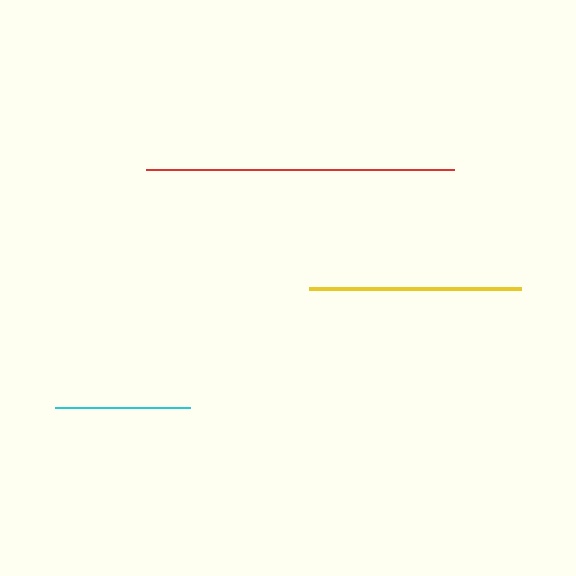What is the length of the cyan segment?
The cyan segment is approximately 135 pixels long.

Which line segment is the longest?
The red line is the longest at approximately 308 pixels.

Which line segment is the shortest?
The cyan line is the shortest at approximately 135 pixels.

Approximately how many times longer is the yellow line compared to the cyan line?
The yellow line is approximately 1.6 times the length of the cyan line.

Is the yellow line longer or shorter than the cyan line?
The yellow line is longer than the cyan line.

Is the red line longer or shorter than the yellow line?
The red line is longer than the yellow line.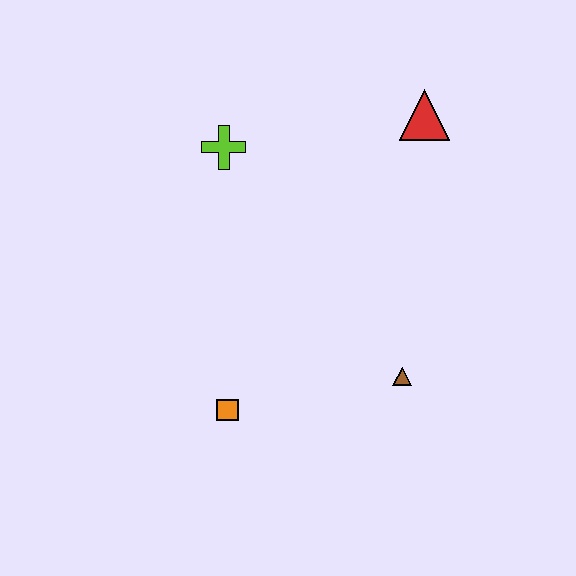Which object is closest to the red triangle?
The lime cross is closest to the red triangle.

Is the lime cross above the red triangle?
No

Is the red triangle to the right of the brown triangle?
Yes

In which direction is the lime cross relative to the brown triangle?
The lime cross is above the brown triangle.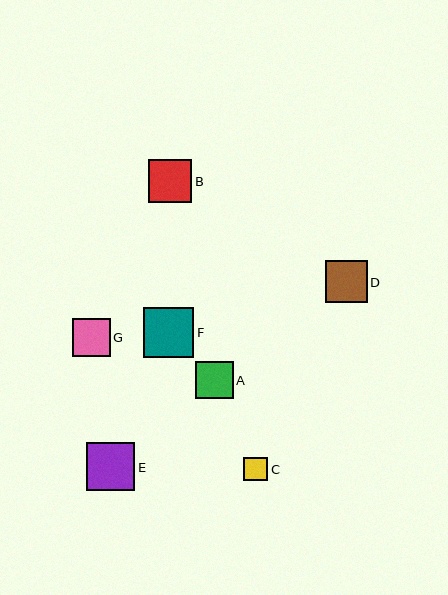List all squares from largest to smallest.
From largest to smallest: F, E, B, D, G, A, C.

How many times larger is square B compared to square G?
Square B is approximately 1.1 times the size of square G.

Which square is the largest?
Square F is the largest with a size of approximately 50 pixels.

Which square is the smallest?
Square C is the smallest with a size of approximately 24 pixels.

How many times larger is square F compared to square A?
Square F is approximately 1.4 times the size of square A.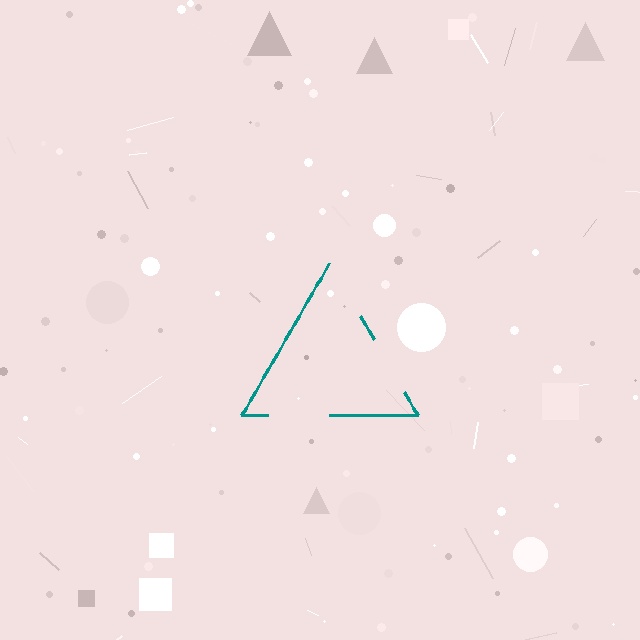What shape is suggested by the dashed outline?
The dashed outline suggests a triangle.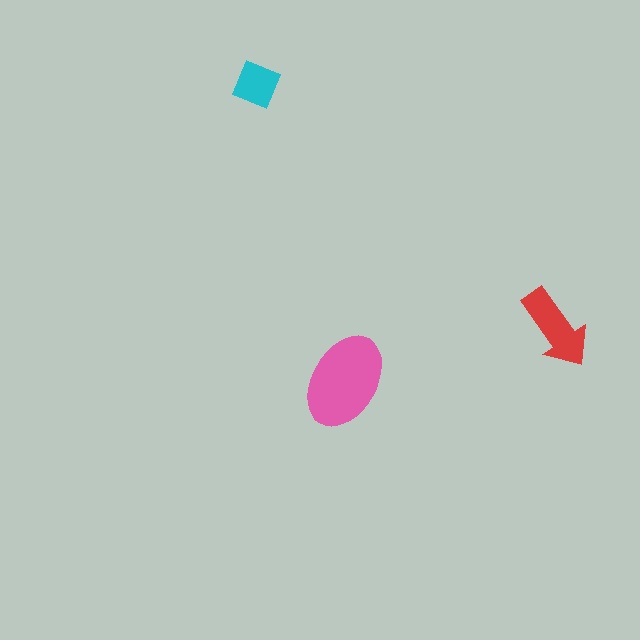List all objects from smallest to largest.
The cyan diamond, the red arrow, the pink ellipse.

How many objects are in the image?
There are 3 objects in the image.